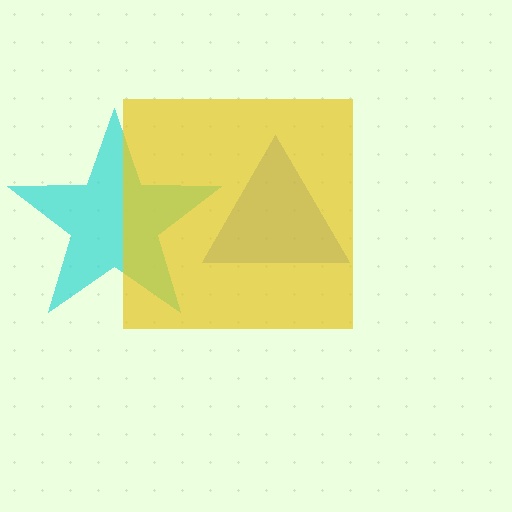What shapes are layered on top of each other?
The layered shapes are: a blue triangle, a cyan star, a yellow square.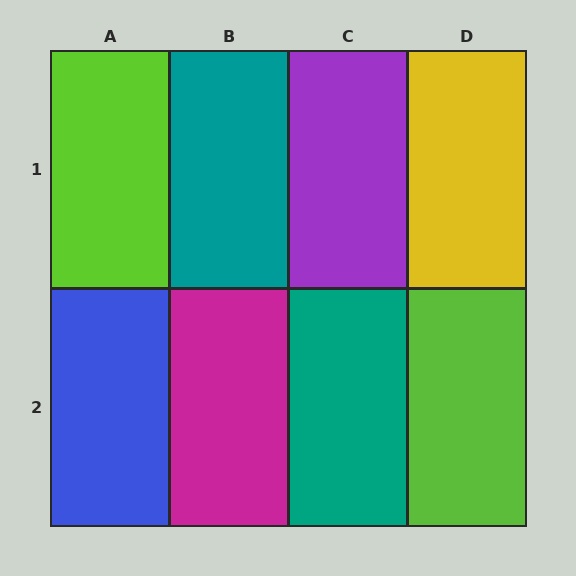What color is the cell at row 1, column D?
Yellow.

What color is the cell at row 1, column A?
Lime.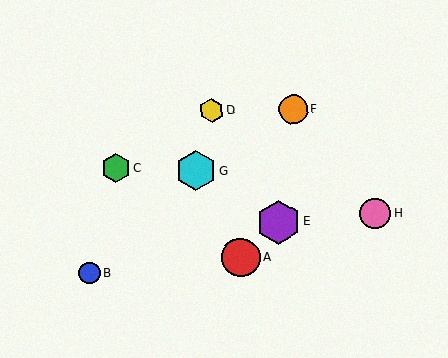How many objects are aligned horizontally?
2 objects (D, F) are aligned horizontally.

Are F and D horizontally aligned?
Yes, both are at y≈110.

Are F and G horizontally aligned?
No, F is at y≈110 and G is at y≈171.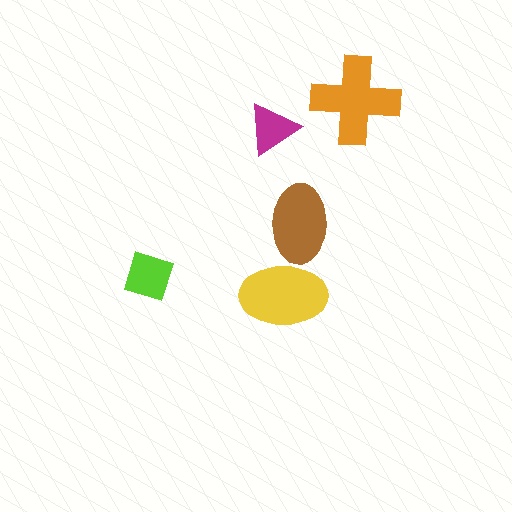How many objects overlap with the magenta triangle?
0 objects overlap with the magenta triangle.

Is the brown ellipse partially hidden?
Yes, it is partially covered by another shape.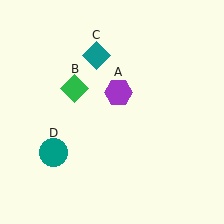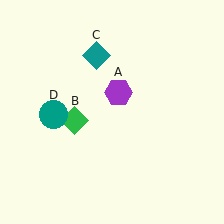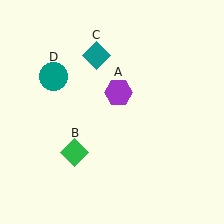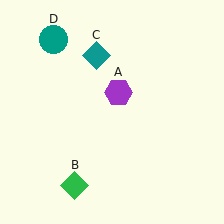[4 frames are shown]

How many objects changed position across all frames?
2 objects changed position: green diamond (object B), teal circle (object D).